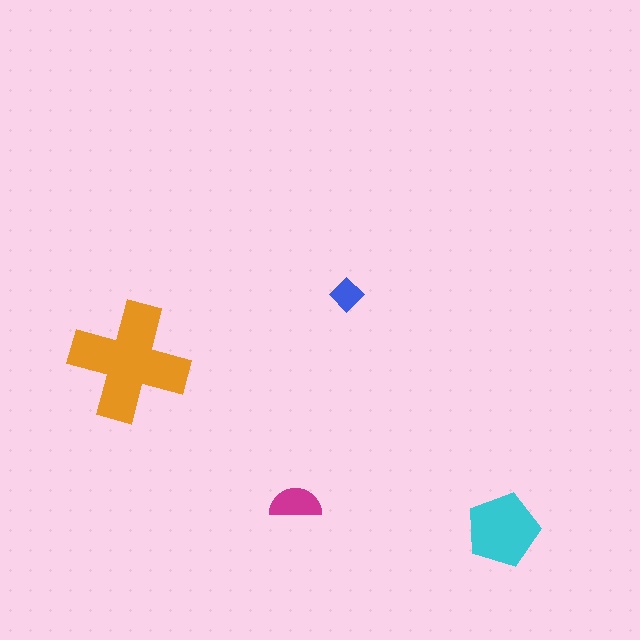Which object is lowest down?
The cyan pentagon is bottommost.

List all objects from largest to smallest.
The orange cross, the cyan pentagon, the magenta semicircle, the blue diamond.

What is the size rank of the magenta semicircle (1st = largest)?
3rd.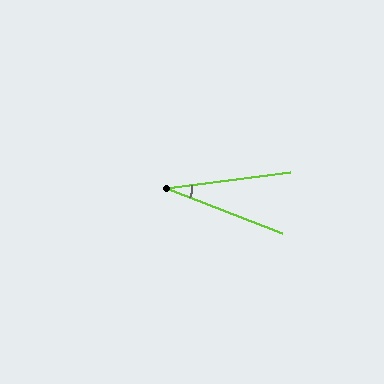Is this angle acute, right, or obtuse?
It is acute.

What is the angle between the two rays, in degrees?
Approximately 29 degrees.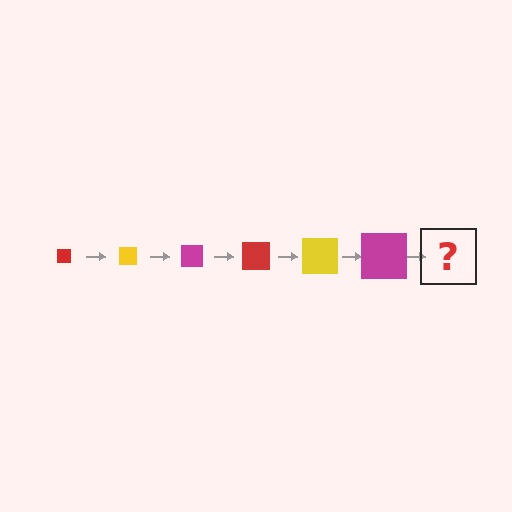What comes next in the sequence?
The next element should be a red square, larger than the previous one.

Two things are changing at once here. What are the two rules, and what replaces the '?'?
The two rules are that the square grows larger each step and the color cycles through red, yellow, and magenta. The '?' should be a red square, larger than the previous one.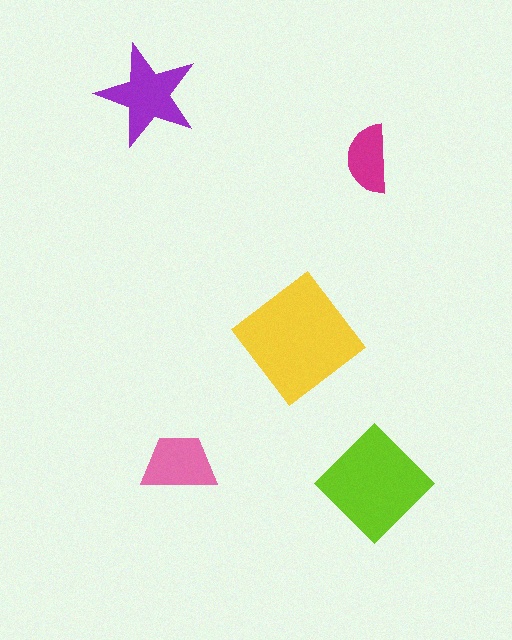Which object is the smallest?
The magenta semicircle.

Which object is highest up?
The purple star is topmost.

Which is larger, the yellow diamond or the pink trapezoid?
The yellow diamond.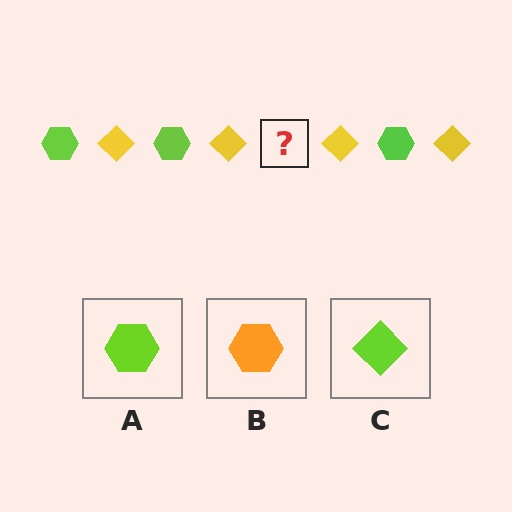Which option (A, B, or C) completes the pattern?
A.